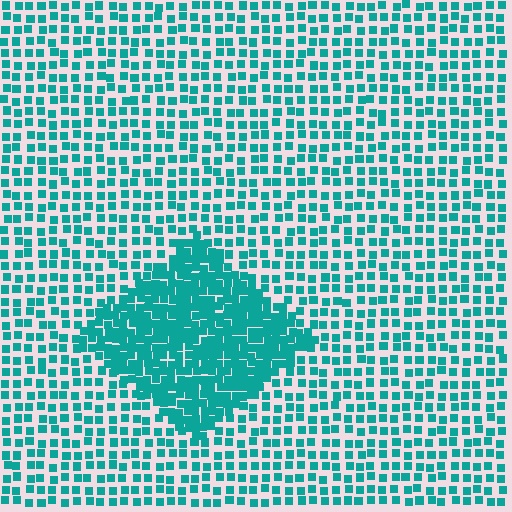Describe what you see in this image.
The image contains small teal elements arranged at two different densities. A diamond-shaped region is visible where the elements are more densely packed than the surrounding area.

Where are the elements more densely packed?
The elements are more densely packed inside the diamond boundary.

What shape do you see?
I see a diamond.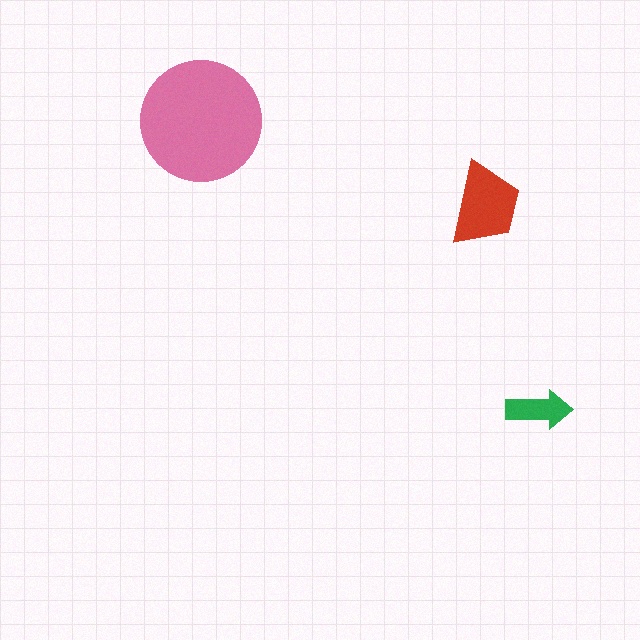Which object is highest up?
The pink circle is topmost.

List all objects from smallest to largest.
The green arrow, the red trapezoid, the pink circle.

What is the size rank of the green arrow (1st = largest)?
3rd.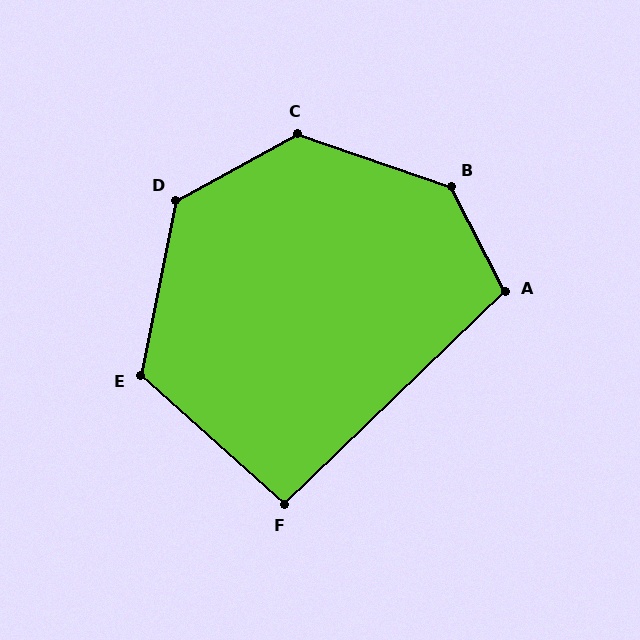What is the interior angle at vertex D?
Approximately 130 degrees (obtuse).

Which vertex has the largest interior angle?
B, at approximately 136 degrees.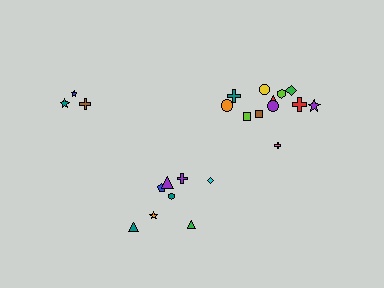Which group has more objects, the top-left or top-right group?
The top-right group.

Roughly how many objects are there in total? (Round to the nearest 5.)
Roughly 25 objects in total.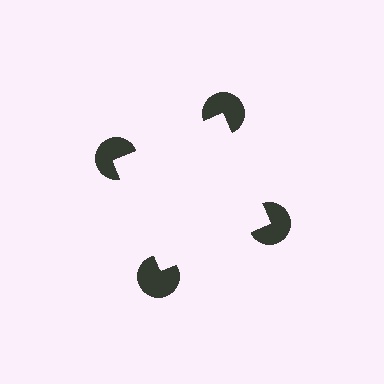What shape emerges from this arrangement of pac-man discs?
An illusory square — its edges are inferred from the aligned wedge cuts in the pac-man discs, not physically drawn.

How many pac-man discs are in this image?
There are 4 — one at each vertex of the illusory square.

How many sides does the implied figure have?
4 sides.